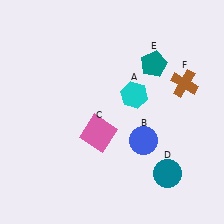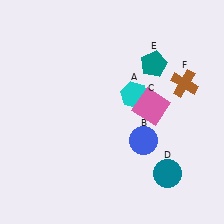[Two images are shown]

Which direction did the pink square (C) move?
The pink square (C) moved right.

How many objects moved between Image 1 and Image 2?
1 object moved between the two images.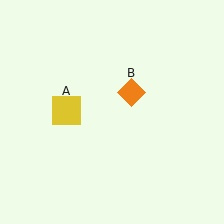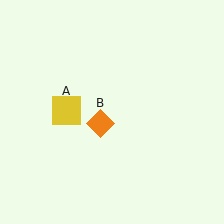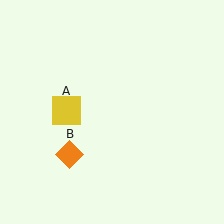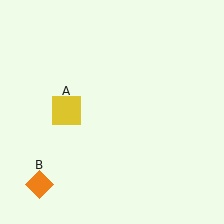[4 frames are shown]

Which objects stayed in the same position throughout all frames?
Yellow square (object A) remained stationary.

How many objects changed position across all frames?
1 object changed position: orange diamond (object B).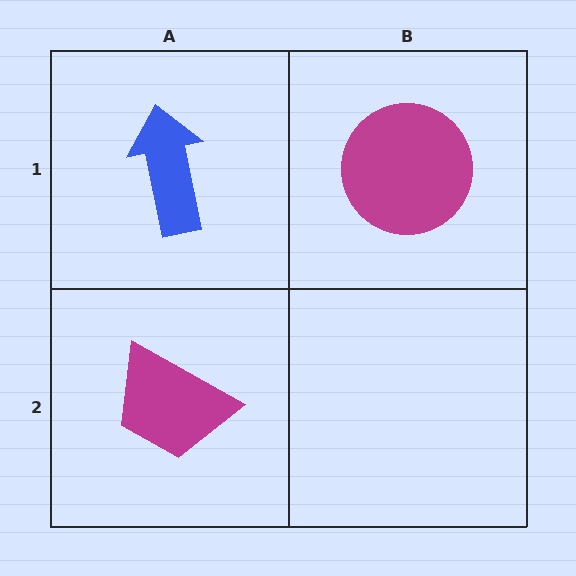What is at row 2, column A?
A magenta trapezoid.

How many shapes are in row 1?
2 shapes.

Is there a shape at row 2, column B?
No, that cell is empty.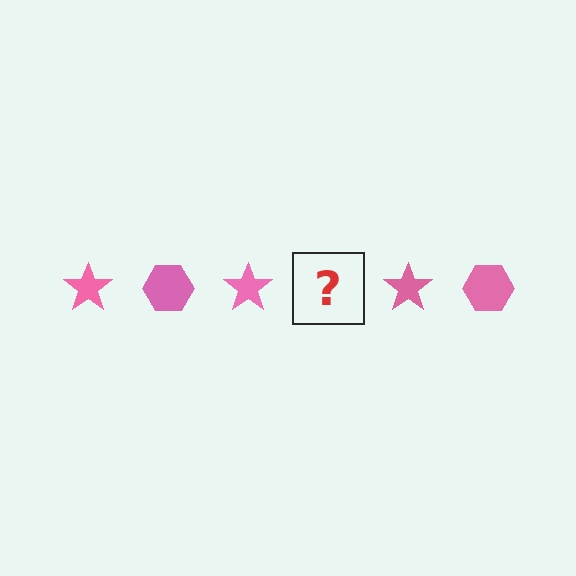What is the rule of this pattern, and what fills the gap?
The rule is that the pattern cycles through star, hexagon shapes in pink. The gap should be filled with a pink hexagon.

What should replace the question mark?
The question mark should be replaced with a pink hexagon.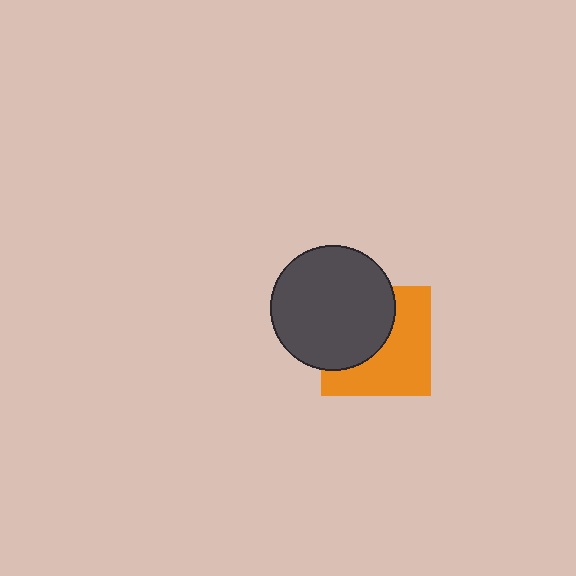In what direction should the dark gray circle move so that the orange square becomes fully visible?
The dark gray circle should move toward the upper-left. That is the shortest direction to clear the overlap and leave the orange square fully visible.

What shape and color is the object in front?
The object in front is a dark gray circle.